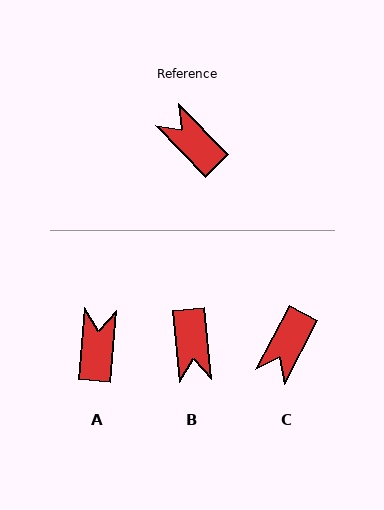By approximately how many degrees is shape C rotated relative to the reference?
Approximately 108 degrees counter-clockwise.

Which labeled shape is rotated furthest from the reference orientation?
B, about 141 degrees away.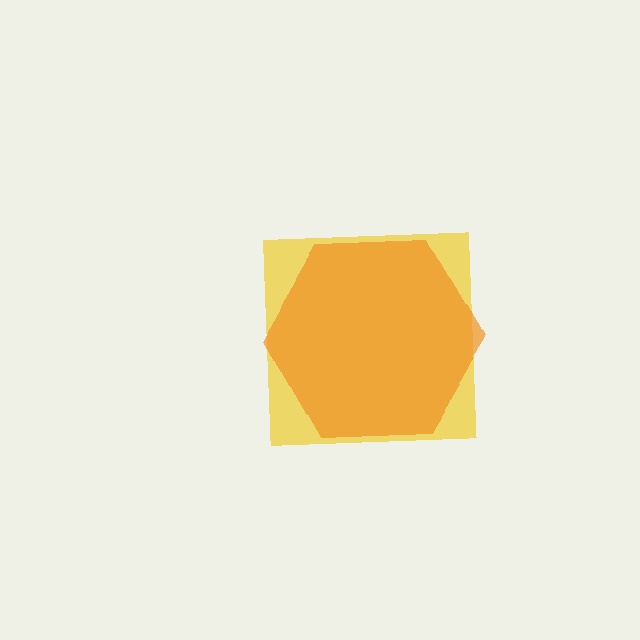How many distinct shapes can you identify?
There are 2 distinct shapes: a yellow square, an orange hexagon.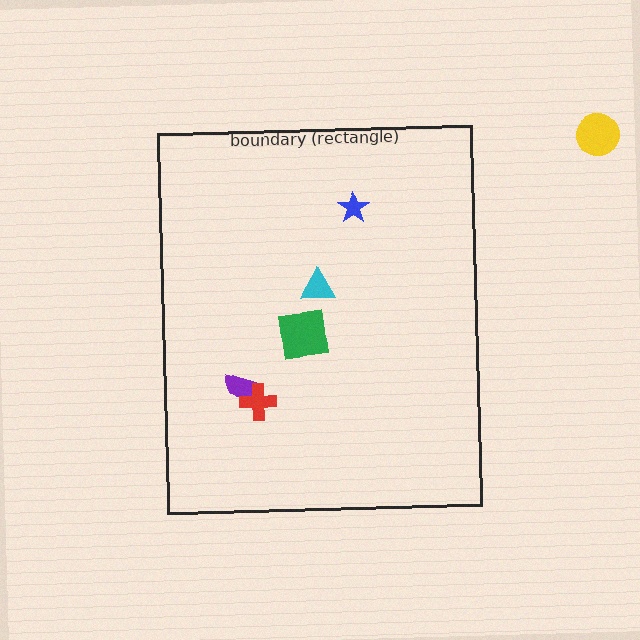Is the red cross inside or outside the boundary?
Inside.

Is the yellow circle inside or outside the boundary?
Outside.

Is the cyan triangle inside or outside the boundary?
Inside.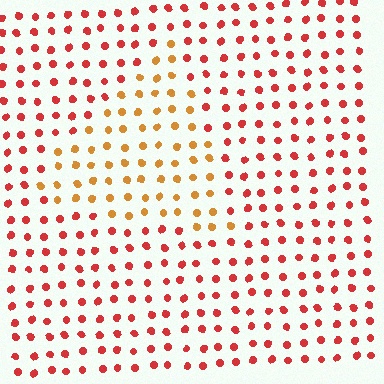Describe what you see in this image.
The image is filled with small red elements in a uniform arrangement. A triangle-shaped region is visible where the elements are tinted to a slightly different hue, forming a subtle color boundary.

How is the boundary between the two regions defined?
The boundary is defined purely by a slight shift in hue (about 36 degrees). Spacing, size, and orientation are identical on both sides.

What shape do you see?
I see a triangle.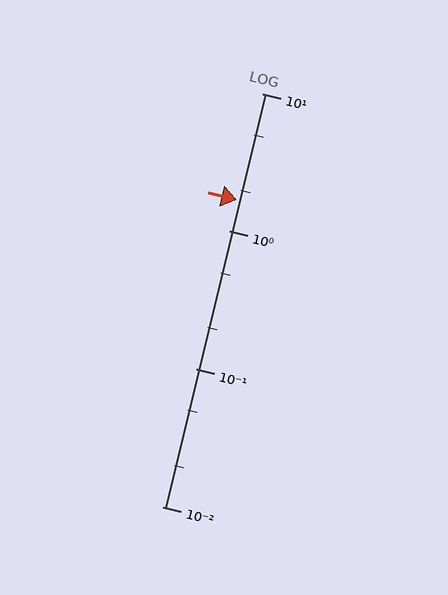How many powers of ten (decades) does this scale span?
The scale spans 3 decades, from 0.01 to 10.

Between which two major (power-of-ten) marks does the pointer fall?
The pointer is between 1 and 10.